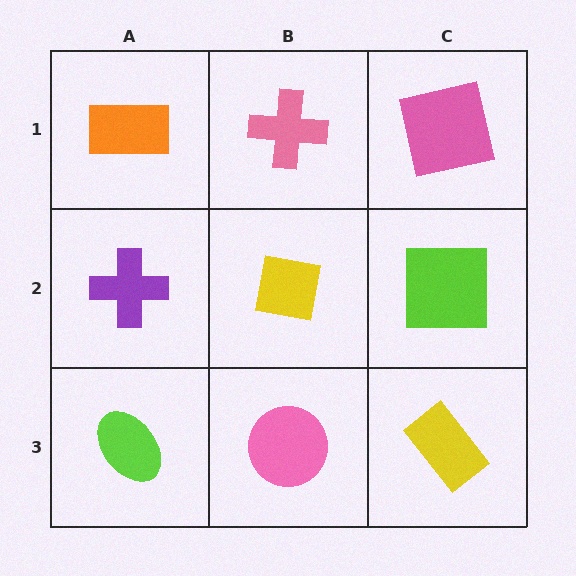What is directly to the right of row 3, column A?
A pink circle.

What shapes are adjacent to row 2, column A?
An orange rectangle (row 1, column A), a lime ellipse (row 3, column A), a yellow square (row 2, column B).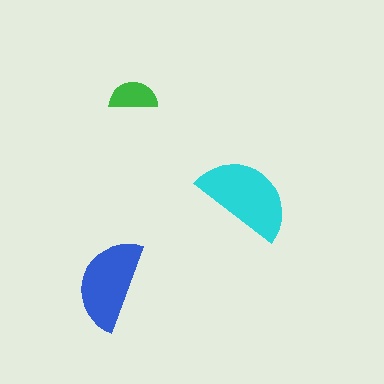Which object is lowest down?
The blue semicircle is bottommost.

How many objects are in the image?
There are 3 objects in the image.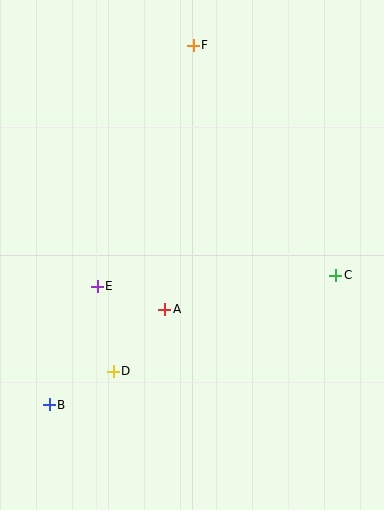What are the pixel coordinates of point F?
Point F is at (193, 45).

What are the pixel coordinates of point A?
Point A is at (165, 309).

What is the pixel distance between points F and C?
The distance between F and C is 270 pixels.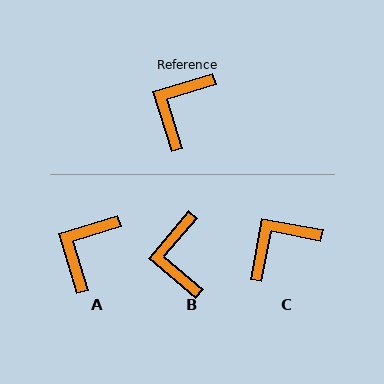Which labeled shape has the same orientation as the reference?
A.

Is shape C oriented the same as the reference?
No, it is off by about 28 degrees.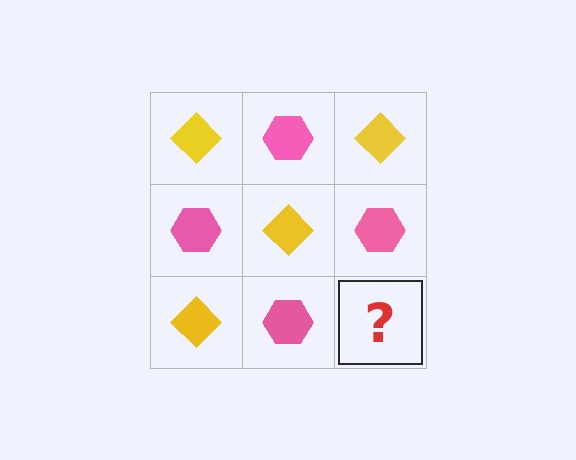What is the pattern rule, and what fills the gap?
The rule is that it alternates yellow diamond and pink hexagon in a checkerboard pattern. The gap should be filled with a yellow diamond.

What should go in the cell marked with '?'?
The missing cell should contain a yellow diamond.